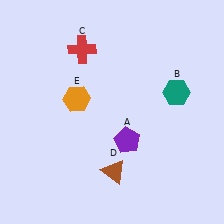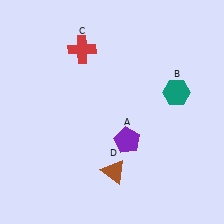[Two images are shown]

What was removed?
The orange hexagon (E) was removed in Image 2.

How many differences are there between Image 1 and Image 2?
There is 1 difference between the two images.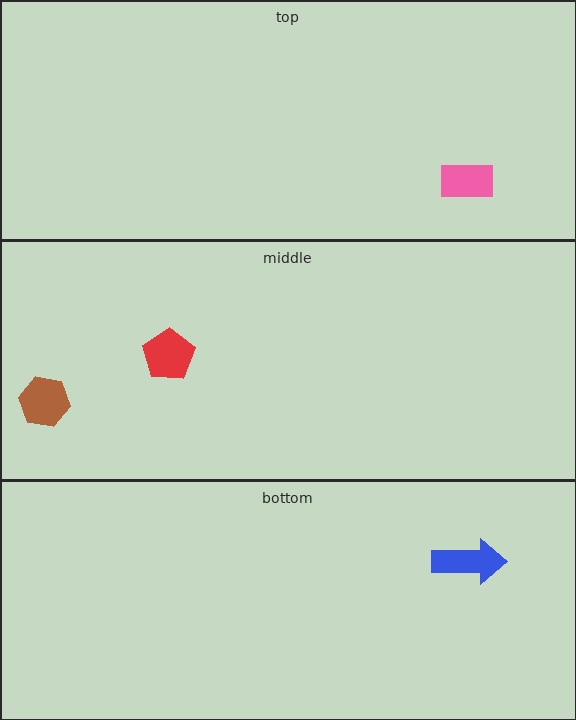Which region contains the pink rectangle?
The top region.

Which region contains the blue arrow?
The bottom region.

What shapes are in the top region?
The pink rectangle.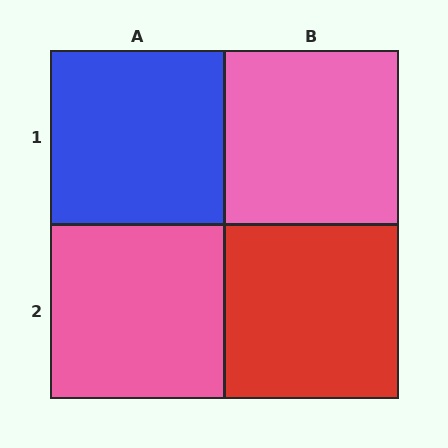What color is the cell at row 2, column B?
Red.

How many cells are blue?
1 cell is blue.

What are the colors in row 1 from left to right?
Blue, pink.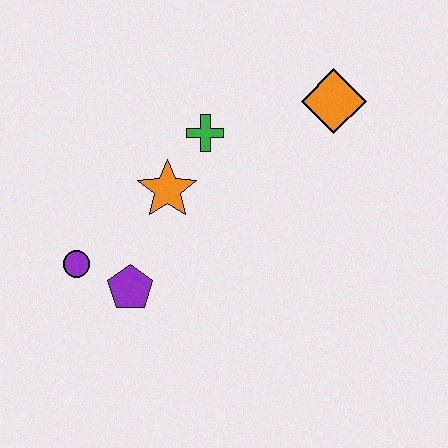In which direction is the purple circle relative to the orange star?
The purple circle is to the left of the orange star.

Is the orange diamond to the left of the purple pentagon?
No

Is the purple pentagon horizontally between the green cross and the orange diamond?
No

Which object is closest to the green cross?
The orange star is closest to the green cross.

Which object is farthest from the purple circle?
The orange diamond is farthest from the purple circle.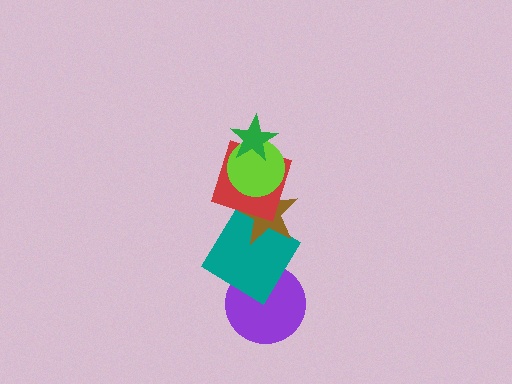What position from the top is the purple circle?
The purple circle is 6th from the top.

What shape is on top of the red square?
The lime circle is on top of the red square.